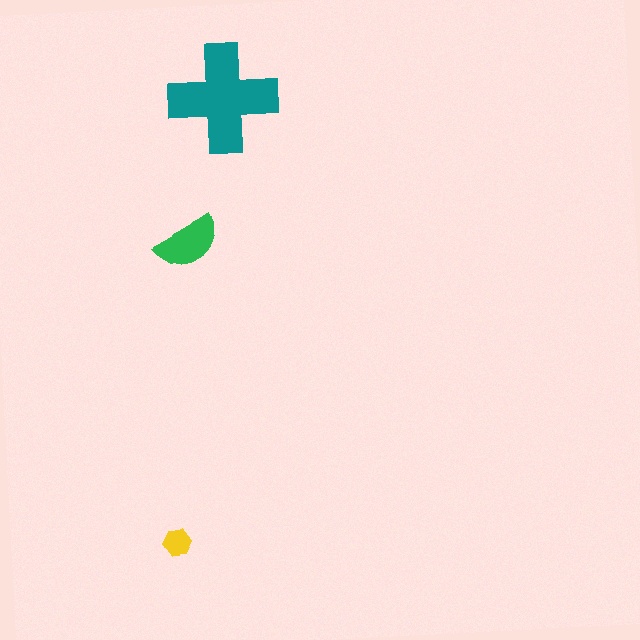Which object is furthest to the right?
The teal cross is rightmost.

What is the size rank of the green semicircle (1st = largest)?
2nd.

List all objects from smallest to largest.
The yellow hexagon, the green semicircle, the teal cross.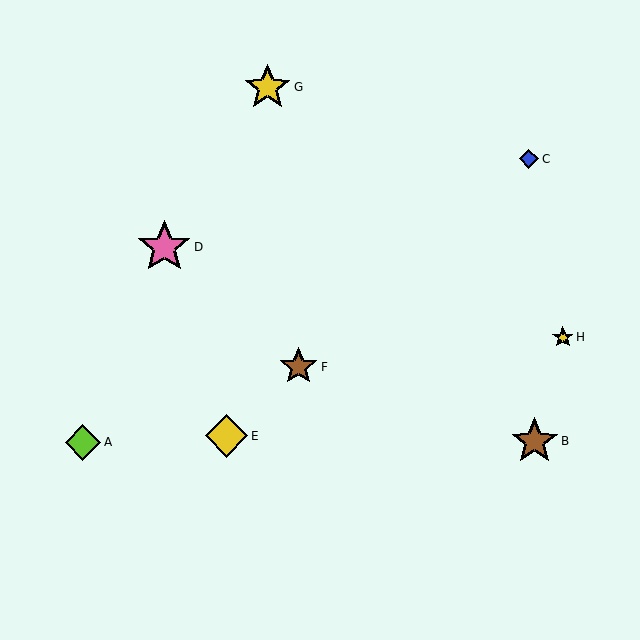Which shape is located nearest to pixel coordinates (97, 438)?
The lime diamond (labeled A) at (83, 442) is nearest to that location.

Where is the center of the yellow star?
The center of the yellow star is at (267, 87).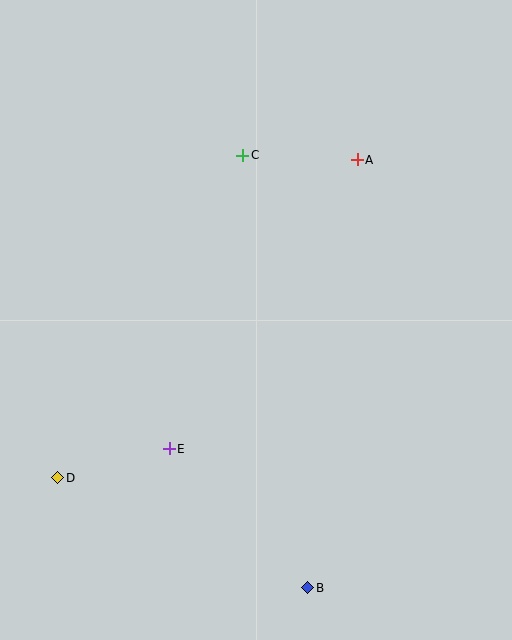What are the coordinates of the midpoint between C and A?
The midpoint between C and A is at (300, 158).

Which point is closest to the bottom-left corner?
Point D is closest to the bottom-left corner.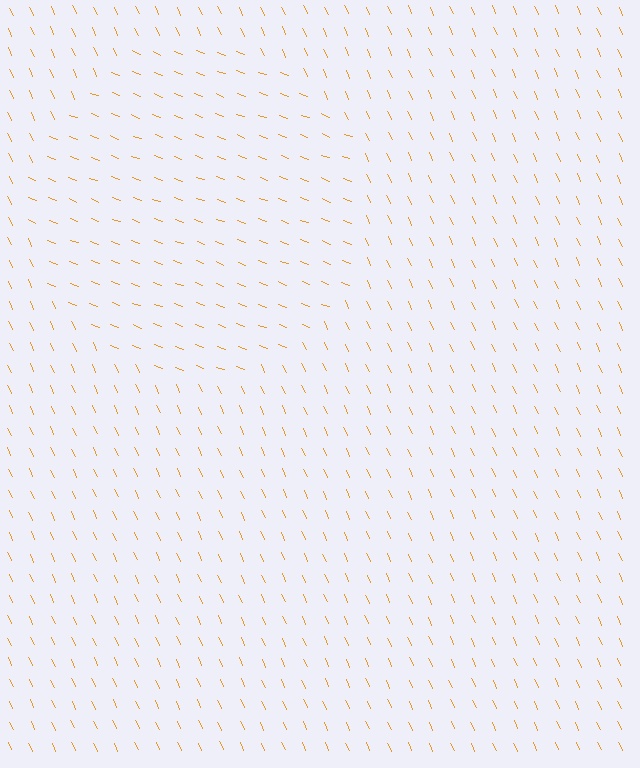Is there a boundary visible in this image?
Yes, there is a texture boundary formed by a change in line orientation.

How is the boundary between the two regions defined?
The boundary is defined purely by a change in line orientation (approximately 45 degrees difference). All lines are the same color and thickness.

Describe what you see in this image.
The image is filled with small orange line segments. A circle region in the image has lines oriented differently from the surrounding lines, creating a visible texture boundary.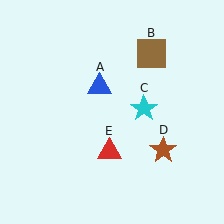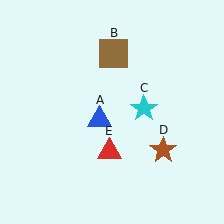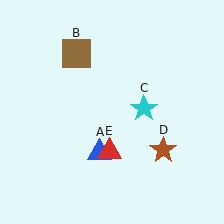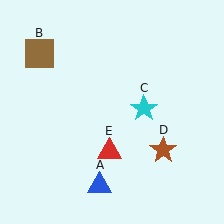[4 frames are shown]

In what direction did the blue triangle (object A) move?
The blue triangle (object A) moved down.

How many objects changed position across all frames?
2 objects changed position: blue triangle (object A), brown square (object B).